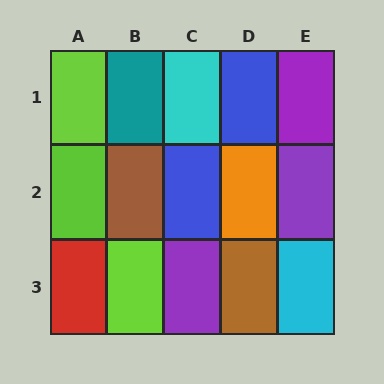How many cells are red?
1 cell is red.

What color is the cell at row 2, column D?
Orange.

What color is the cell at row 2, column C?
Blue.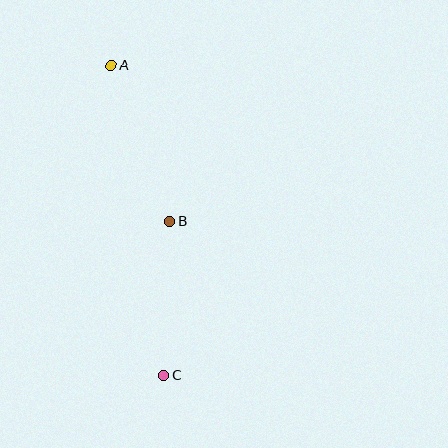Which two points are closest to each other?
Points B and C are closest to each other.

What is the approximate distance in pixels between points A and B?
The distance between A and B is approximately 167 pixels.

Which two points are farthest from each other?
Points A and C are farthest from each other.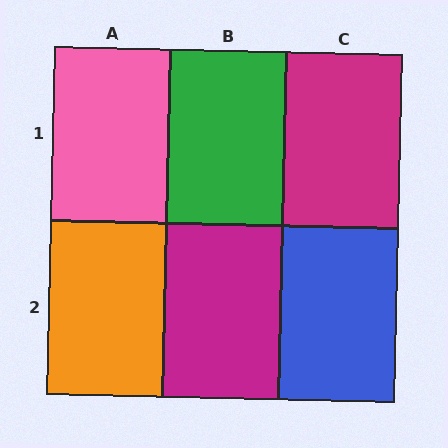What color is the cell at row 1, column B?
Green.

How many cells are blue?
1 cell is blue.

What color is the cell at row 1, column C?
Magenta.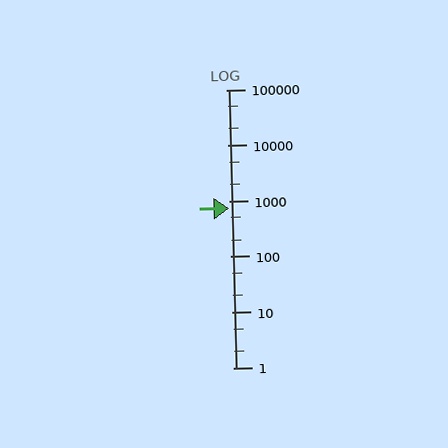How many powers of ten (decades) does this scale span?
The scale spans 5 decades, from 1 to 100000.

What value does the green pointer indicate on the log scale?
The pointer indicates approximately 750.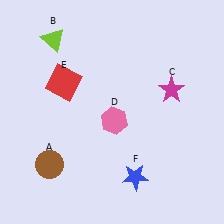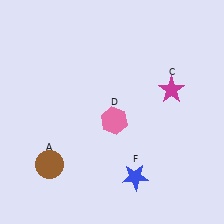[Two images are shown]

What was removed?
The lime triangle (B), the red square (E) were removed in Image 2.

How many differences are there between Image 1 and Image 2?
There are 2 differences between the two images.